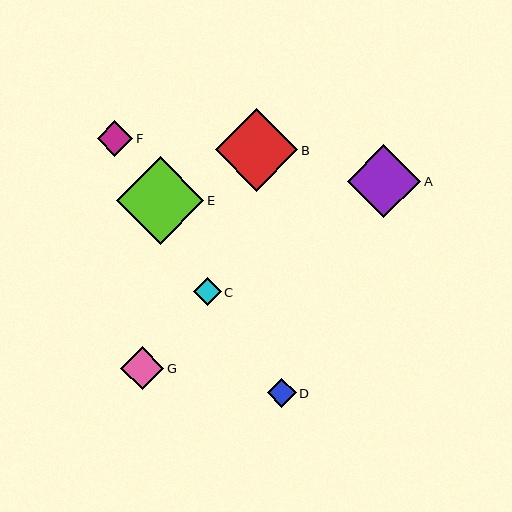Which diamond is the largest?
Diamond E is the largest with a size of approximately 88 pixels.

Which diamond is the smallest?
Diamond C is the smallest with a size of approximately 28 pixels.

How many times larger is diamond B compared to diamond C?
Diamond B is approximately 3.0 times the size of diamond C.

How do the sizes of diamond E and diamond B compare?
Diamond E and diamond B are approximately the same size.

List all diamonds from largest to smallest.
From largest to smallest: E, B, A, G, F, D, C.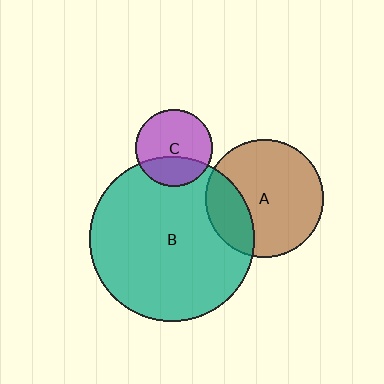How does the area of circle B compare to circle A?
Approximately 2.0 times.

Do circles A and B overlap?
Yes.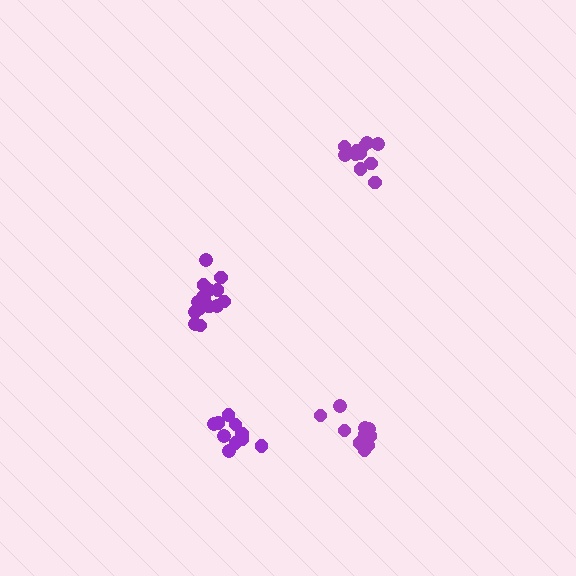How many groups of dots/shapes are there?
There are 4 groups.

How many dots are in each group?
Group 1: 12 dots, Group 2: 11 dots, Group 3: 11 dots, Group 4: 15 dots (49 total).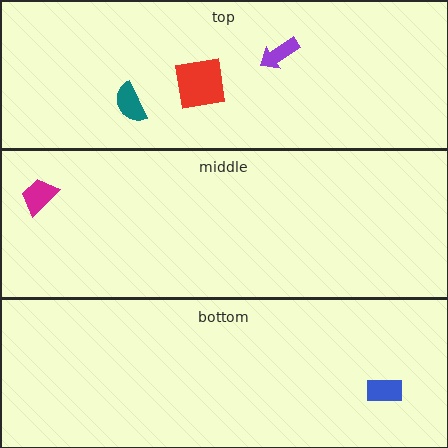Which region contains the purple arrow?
The top region.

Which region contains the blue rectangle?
The bottom region.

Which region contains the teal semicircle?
The top region.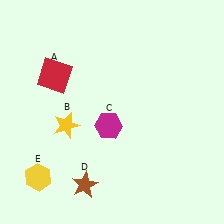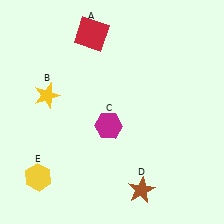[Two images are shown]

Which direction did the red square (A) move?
The red square (A) moved up.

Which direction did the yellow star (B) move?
The yellow star (B) moved up.